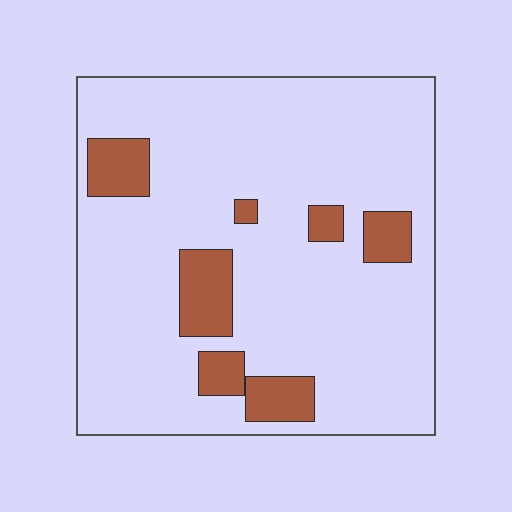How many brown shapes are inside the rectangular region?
7.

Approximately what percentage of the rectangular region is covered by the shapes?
Approximately 15%.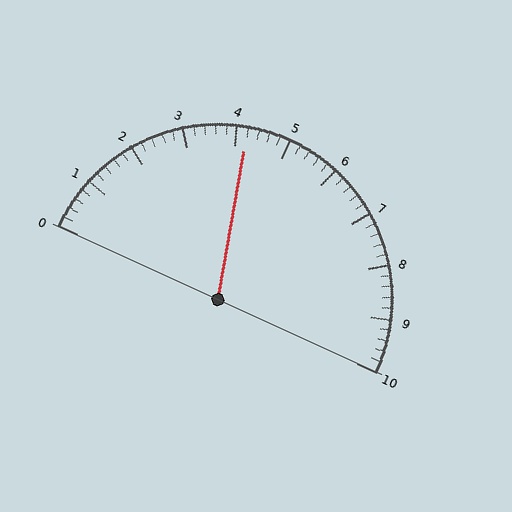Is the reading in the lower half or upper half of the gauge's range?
The reading is in the lower half of the range (0 to 10).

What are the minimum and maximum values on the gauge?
The gauge ranges from 0 to 10.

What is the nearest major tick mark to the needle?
The nearest major tick mark is 4.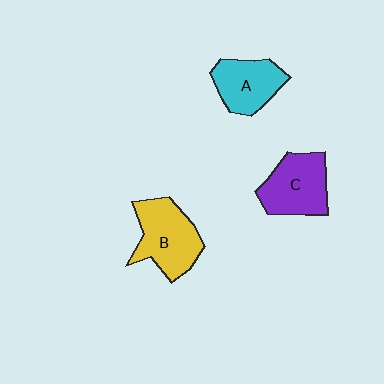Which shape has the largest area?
Shape B (yellow).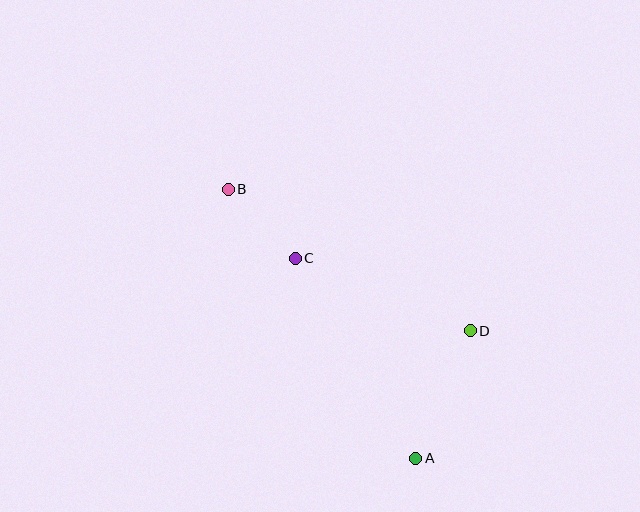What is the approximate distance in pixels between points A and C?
The distance between A and C is approximately 233 pixels.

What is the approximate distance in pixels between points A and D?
The distance between A and D is approximately 139 pixels.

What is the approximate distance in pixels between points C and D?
The distance between C and D is approximately 189 pixels.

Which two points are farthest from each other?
Points A and B are farthest from each other.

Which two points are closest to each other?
Points B and C are closest to each other.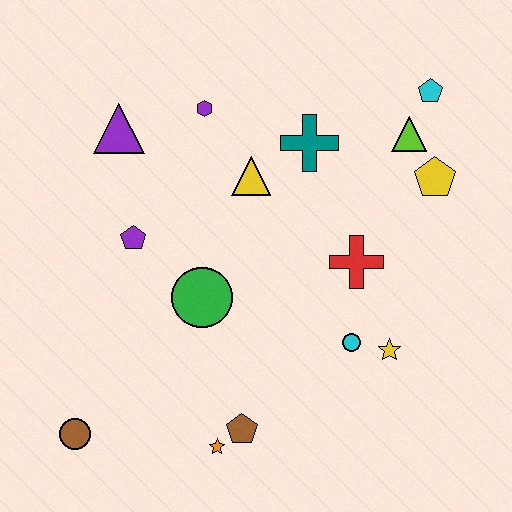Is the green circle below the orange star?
No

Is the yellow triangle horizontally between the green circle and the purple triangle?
No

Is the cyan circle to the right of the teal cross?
Yes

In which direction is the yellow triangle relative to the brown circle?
The yellow triangle is above the brown circle.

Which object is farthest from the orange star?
The cyan pentagon is farthest from the orange star.